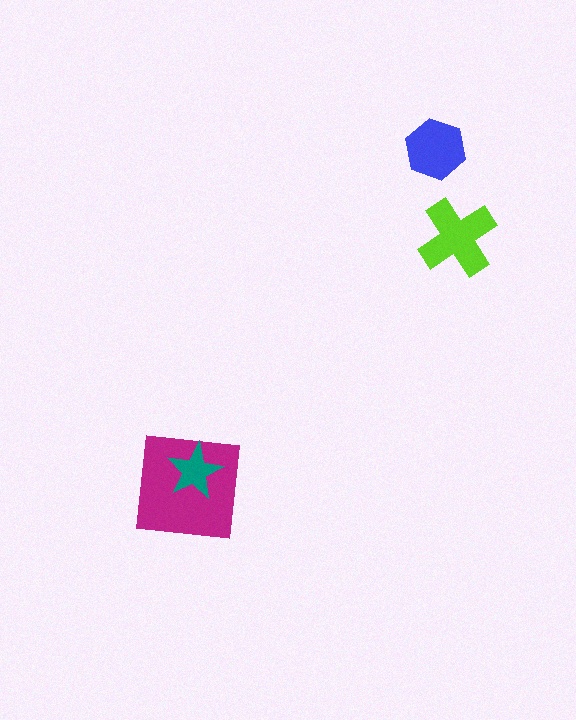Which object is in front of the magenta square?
The teal star is in front of the magenta square.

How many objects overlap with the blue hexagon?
0 objects overlap with the blue hexagon.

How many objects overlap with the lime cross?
0 objects overlap with the lime cross.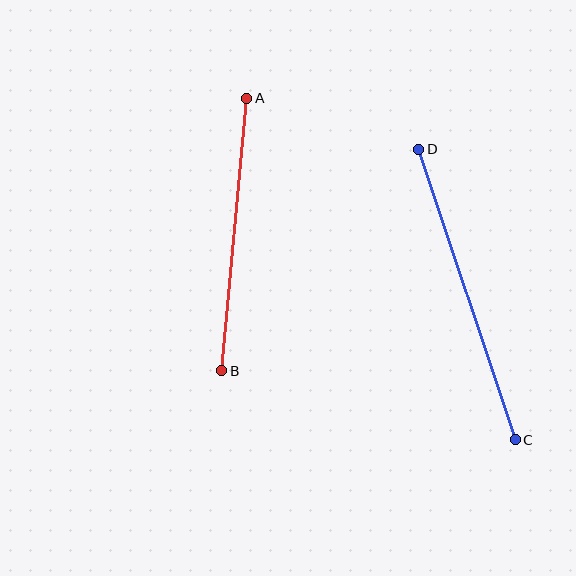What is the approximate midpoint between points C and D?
The midpoint is at approximately (467, 295) pixels.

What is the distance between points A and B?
The distance is approximately 273 pixels.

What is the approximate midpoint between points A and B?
The midpoint is at approximately (234, 234) pixels.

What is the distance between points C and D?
The distance is approximately 306 pixels.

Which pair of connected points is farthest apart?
Points C and D are farthest apart.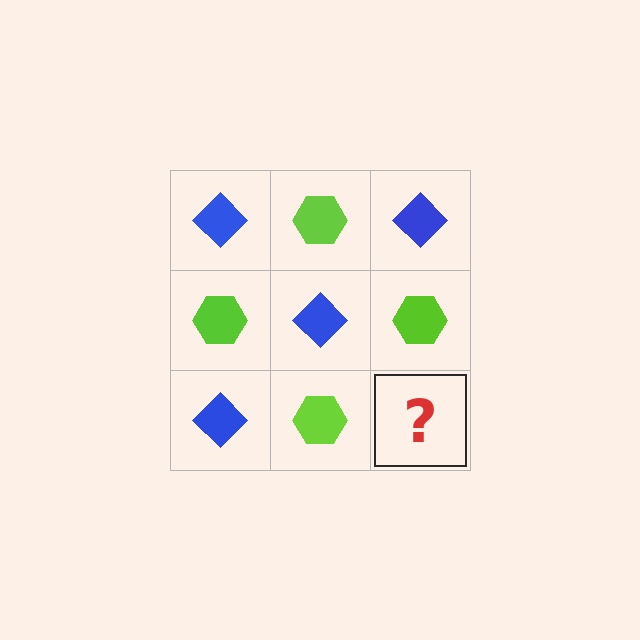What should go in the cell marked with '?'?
The missing cell should contain a blue diamond.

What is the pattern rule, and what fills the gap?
The rule is that it alternates blue diamond and lime hexagon in a checkerboard pattern. The gap should be filled with a blue diamond.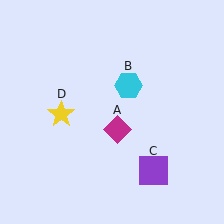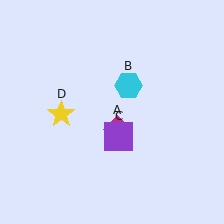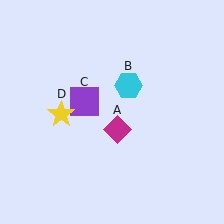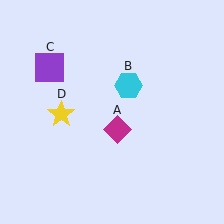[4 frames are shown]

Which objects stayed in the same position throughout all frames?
Magenta diamond (object A) and cyan hexagon (object B) and yellow star (object D) remained stationary.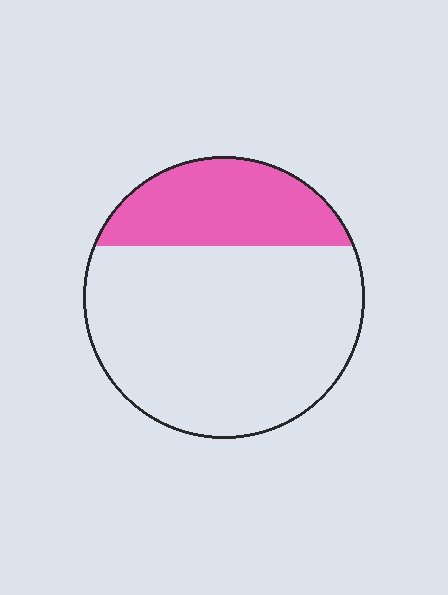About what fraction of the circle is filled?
About one quarter (1/4).